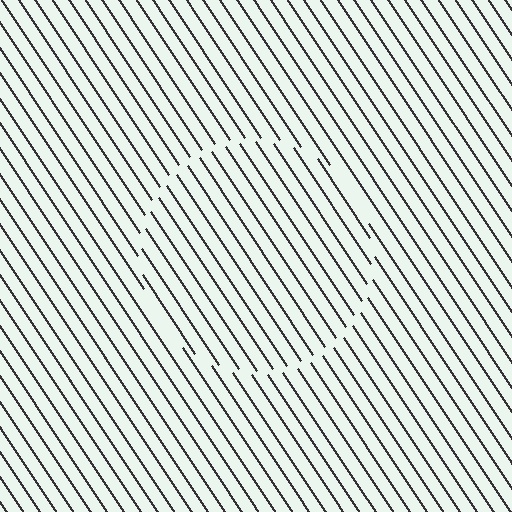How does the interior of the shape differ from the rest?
The interior of the shape contains the same grating, shifted by half a period — the contour is defined by the phase discontinuity where line-ends from the inner and outer gratings abut.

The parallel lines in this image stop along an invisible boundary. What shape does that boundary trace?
An illusory circle. The interior of the shape contains the same grating, shifted by half a period — the contour is defined by the phase discontinuity where line-ends from the inner and outer gratings abut.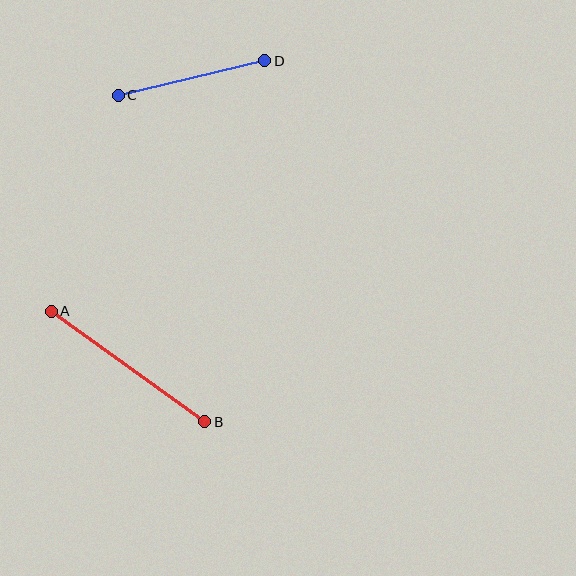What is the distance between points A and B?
The distance is approximately 189 pixels.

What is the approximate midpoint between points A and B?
The midpoint is at approximately (128, 366) pixels.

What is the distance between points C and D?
The distance is approximately 151 pixels.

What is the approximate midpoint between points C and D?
The midpoint is at approximately (191, 78) pixels.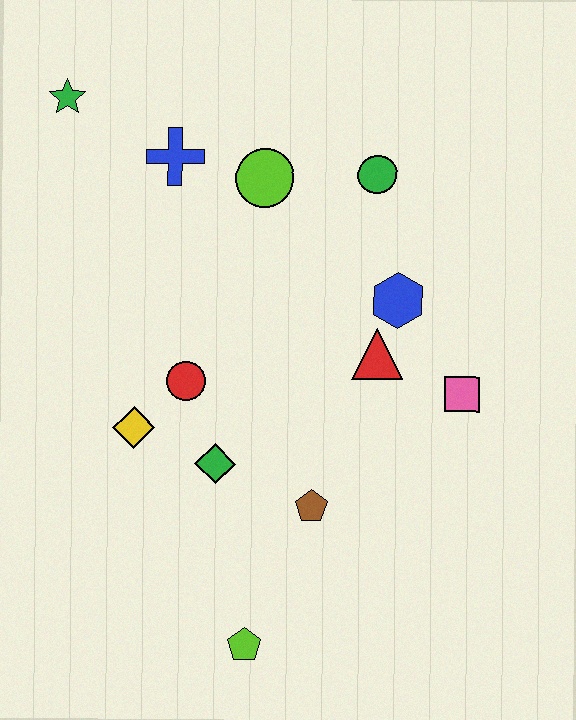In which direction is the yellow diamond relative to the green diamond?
The yellow diamond is to the left of the green diamond.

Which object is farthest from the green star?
The lime pentagon is farthest from the green star.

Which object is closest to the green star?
The blue cross is closest to the green star.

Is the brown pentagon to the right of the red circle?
Yes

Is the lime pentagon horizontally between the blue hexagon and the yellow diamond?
Yes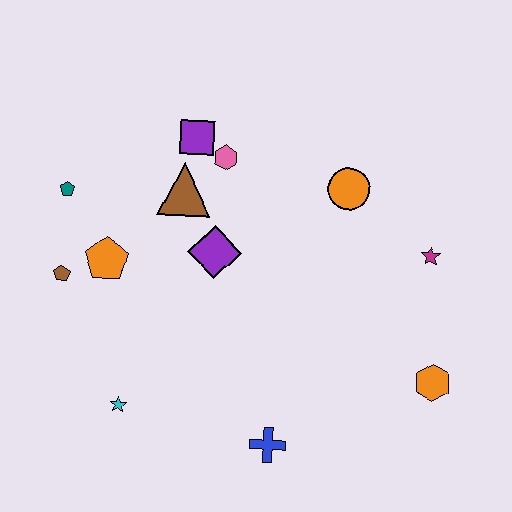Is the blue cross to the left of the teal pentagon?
No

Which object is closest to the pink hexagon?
The purple square is closest to the pink hexagon.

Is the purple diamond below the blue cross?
No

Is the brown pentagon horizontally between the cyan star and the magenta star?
No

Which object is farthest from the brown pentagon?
The orange hexagon is farthest from the brown pentagon.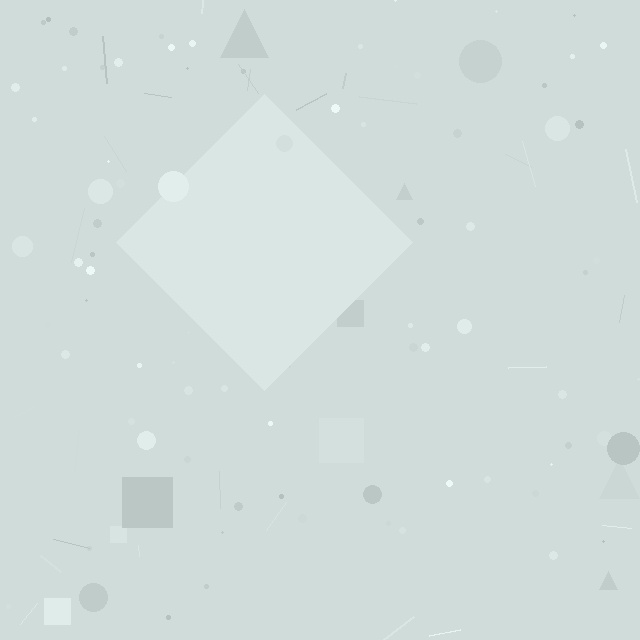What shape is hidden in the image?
A diamond is hidden in the image.